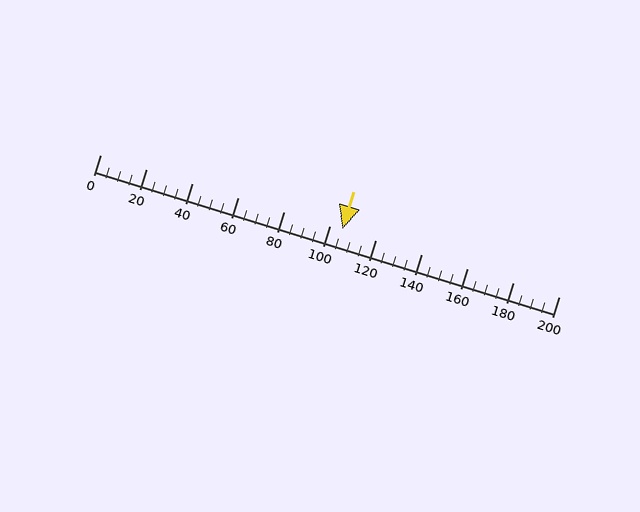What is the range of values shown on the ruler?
The ruler shows values from 0 to 200.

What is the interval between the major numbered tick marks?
The major tick marks are spaced 20 units apart.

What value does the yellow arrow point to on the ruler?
The yellow arrow points to approximately 106.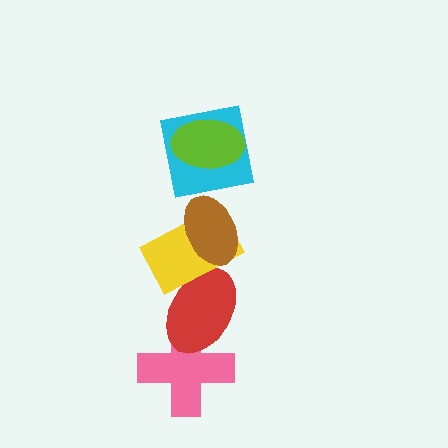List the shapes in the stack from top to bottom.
From top to bottom: the lime ellipse, the cyan square, the brown ellipse, the yellow rectangle, the red ellipse, the pink cross.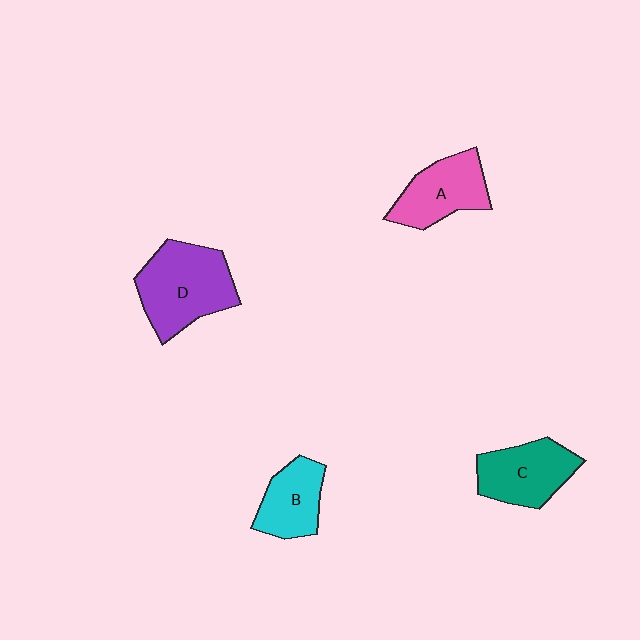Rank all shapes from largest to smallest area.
From largest to smallest: D (purple), C (teal), A (pink), B (cyan).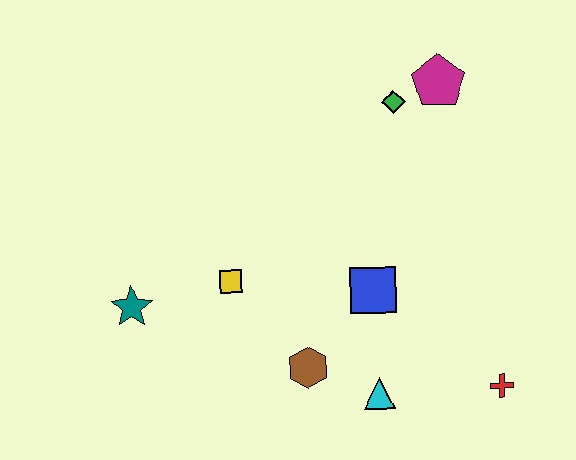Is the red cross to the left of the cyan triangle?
No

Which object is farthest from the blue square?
The teal star is farthest from the blue square.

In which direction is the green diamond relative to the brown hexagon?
The green diamond is above the brown hexagon.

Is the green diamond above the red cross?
Yes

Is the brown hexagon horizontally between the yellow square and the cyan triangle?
Yes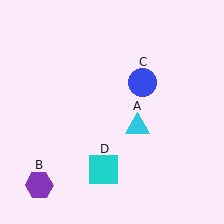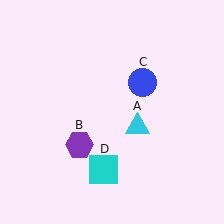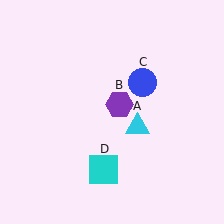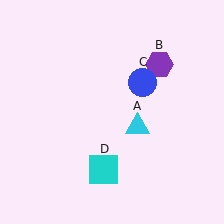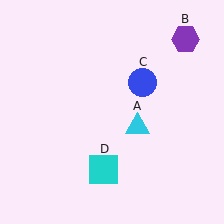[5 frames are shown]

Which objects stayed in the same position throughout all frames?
Cyan triangle (object A) and blue circle (object C) and cyan square (object D) remained stationary.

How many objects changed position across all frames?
1 object changed position: purple hexagon (object B).